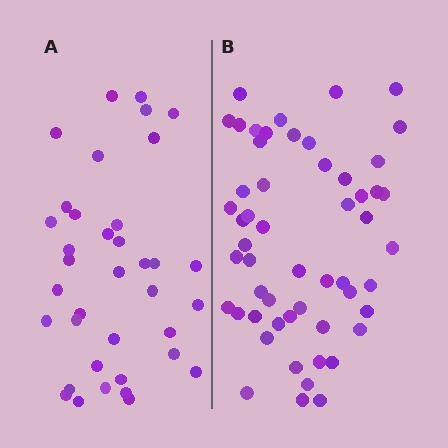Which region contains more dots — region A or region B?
Region B (the right region) has more dots.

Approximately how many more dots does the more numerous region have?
Region B has approximately 15 more dots than region A.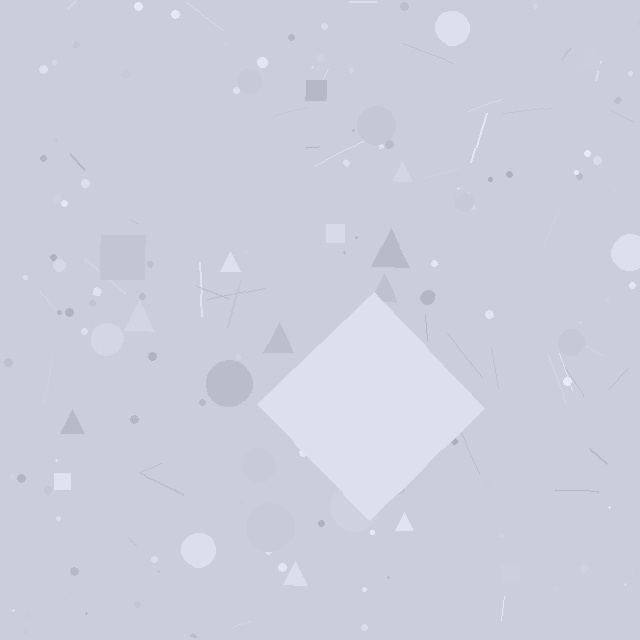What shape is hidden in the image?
A diamond is hidden in the image.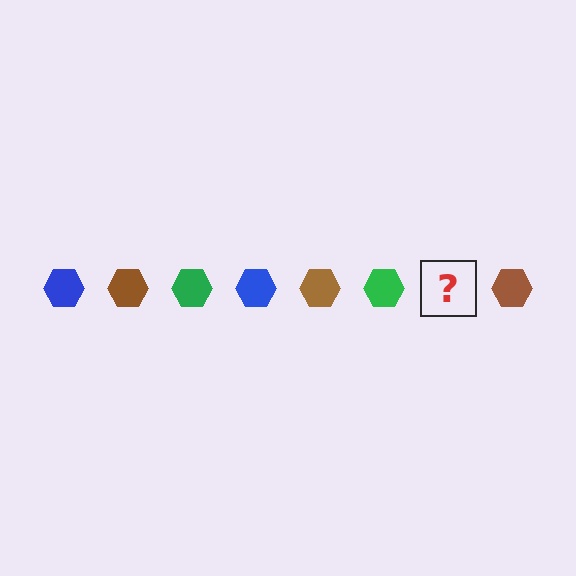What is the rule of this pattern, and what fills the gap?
The rule is that the pattern cycles through blue, brown, green hexagons. The gap should be filled with a blue hexagon.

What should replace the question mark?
The question mark should be replaced with a blue hexagon.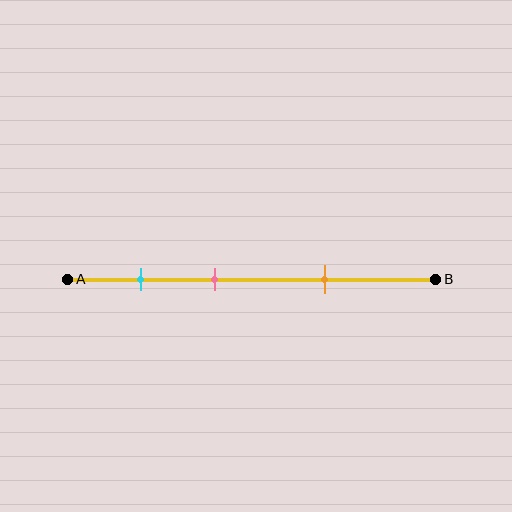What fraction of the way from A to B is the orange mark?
The orange mark is approximately 70% (0.7) of the way from A to B.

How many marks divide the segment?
There are 3 marks dividing the segment.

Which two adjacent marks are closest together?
The cyan and pink marks are the closest adjacent pair.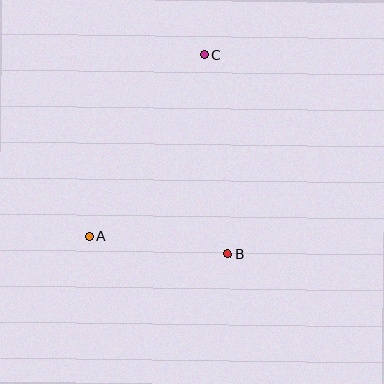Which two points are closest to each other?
Points A and B are closest to each other.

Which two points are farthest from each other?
Points A and C are farthest from each other.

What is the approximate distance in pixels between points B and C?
The distance between B and C is approximately 200 pixels.